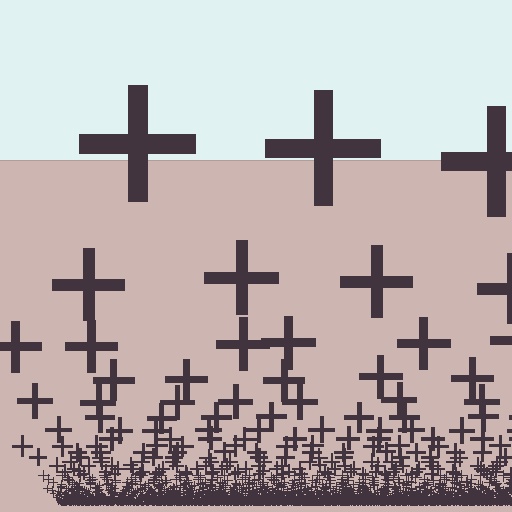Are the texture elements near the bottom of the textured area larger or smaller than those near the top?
Smaller. The gradient is inverted — elements near the bottom are smaller and denser.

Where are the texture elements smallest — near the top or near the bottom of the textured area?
Near the bottom.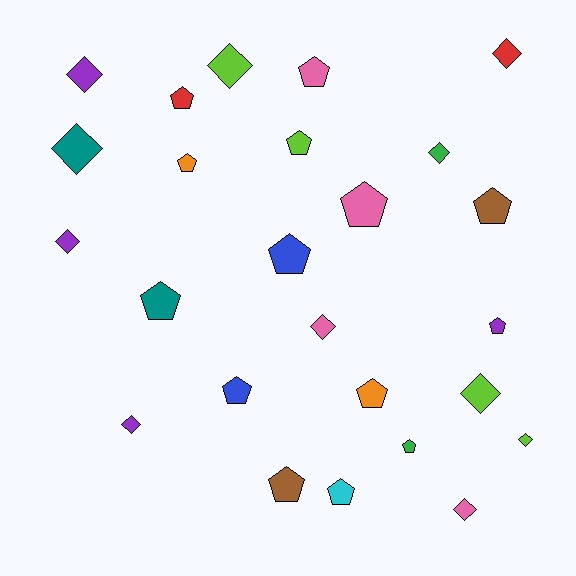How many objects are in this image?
There are 25 objects.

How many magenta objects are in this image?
There are no magenta objects.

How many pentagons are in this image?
There are 14 pentagons.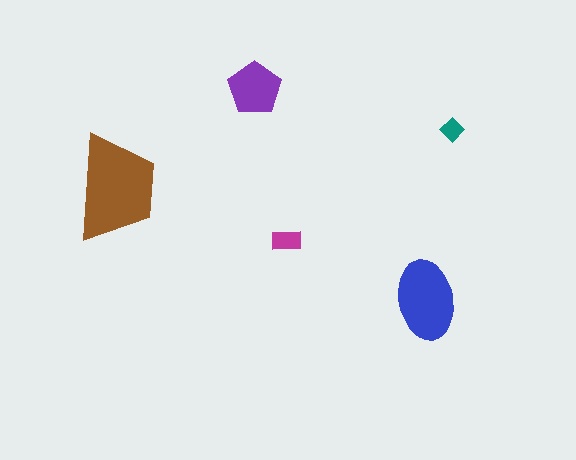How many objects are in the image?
There are 5 objects in the image.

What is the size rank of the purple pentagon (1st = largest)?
3rd.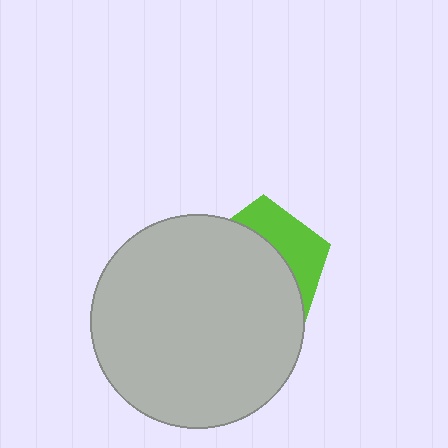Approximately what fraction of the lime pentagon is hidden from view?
Roughly 66% of the lime pentagon is hidden behind the light gray circle.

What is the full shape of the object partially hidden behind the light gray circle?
The partially hidden object is a lime pentagon.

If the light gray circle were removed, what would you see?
You would see the complete lime pentagon.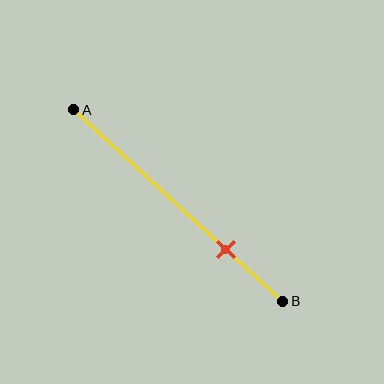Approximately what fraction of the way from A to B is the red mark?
The red mark is approximately 75% of the way from A to B.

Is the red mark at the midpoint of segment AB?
No, the mark is at about 75% from A, not at the 50% midpoint.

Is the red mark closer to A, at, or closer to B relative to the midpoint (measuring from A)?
The red mark is closer to point B than the midpoint of segment AB.